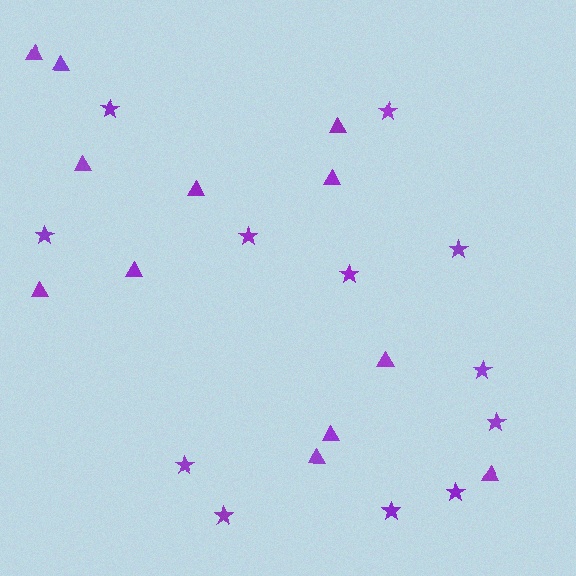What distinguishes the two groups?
There are 2 groups: one group of stars (12) and one group of triangles (12).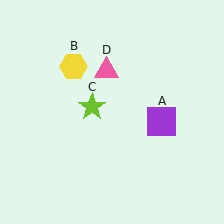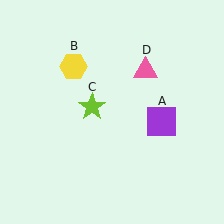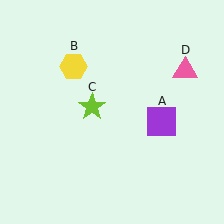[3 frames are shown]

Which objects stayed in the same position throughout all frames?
Purple square (object A) and yellow hexagon (object B) and lime star (object C) remained stationary.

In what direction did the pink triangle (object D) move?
The pink triangle (object D) moved right.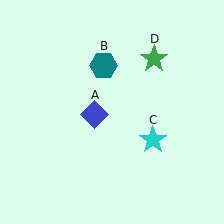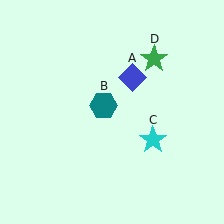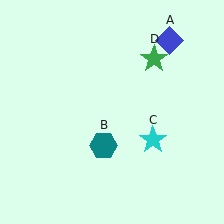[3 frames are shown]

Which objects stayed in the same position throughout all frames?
Cyan star (object C) and green star (object D) remained stationary.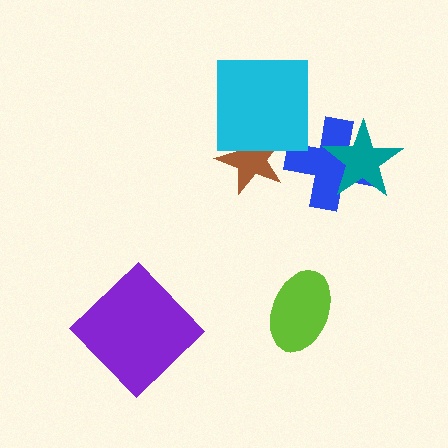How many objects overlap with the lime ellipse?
0 objects overlap with the lime ellipse.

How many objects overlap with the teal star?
1 object overlaps with the teal star.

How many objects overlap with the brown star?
1 object overlaps with the brown star.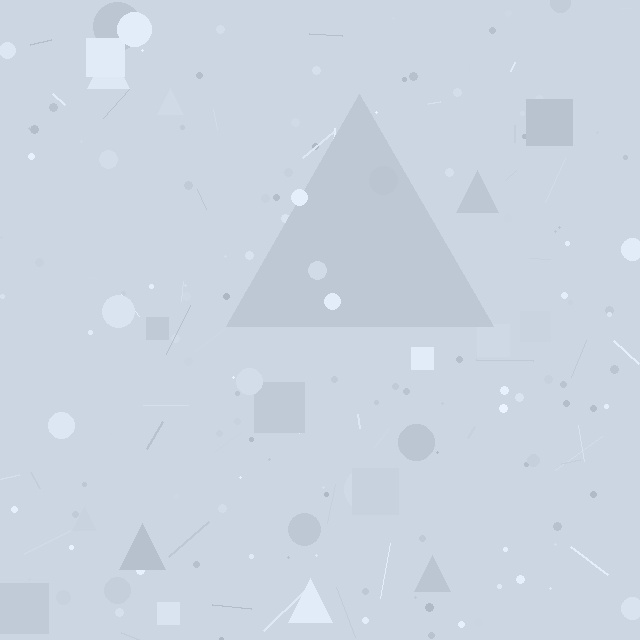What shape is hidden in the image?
A triangle is hidden in the image.